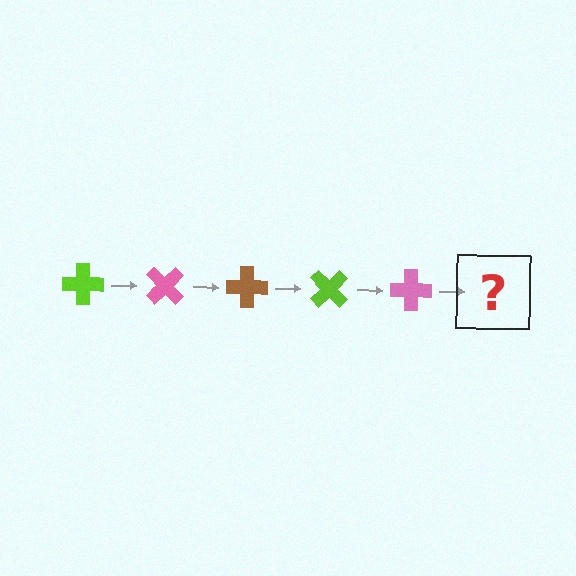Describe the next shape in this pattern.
It should be a brown cross, rotated 225 degrees from the start.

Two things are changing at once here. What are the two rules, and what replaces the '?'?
The two rules are that it rotates 45 degrees each step and the color cycles through lime, pink, and brown. The '?' should be a brown cross, rotated 225 degrees from the start.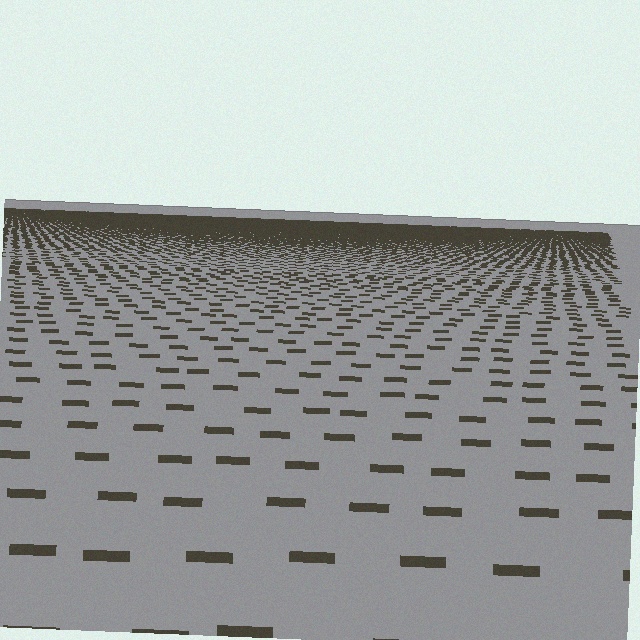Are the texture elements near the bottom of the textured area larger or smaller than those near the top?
Larger. Near the bottom, elements are closer to the viewer and appear at a bigger on-screen size.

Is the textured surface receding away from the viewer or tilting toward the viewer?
The surface is receding away from the viewer. Texture elements get smaller and denser toward the top.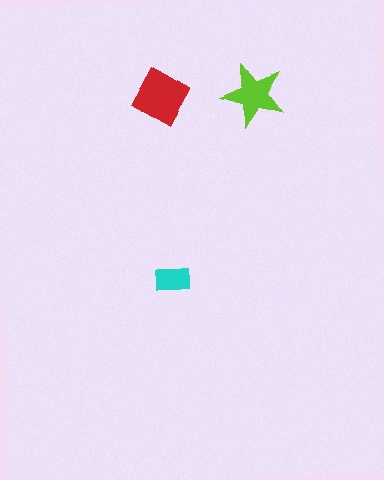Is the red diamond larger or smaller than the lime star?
Larger.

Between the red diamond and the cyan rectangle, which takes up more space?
The red diamond.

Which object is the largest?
The red diamond.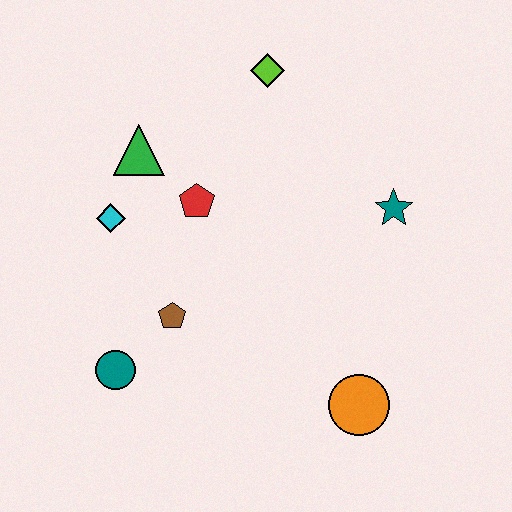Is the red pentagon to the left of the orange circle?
Yes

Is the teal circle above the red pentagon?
No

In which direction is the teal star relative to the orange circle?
The teal star is above the orange circle.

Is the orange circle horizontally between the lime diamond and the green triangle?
No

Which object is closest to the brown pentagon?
The teal circle is closest to the brown pentagon.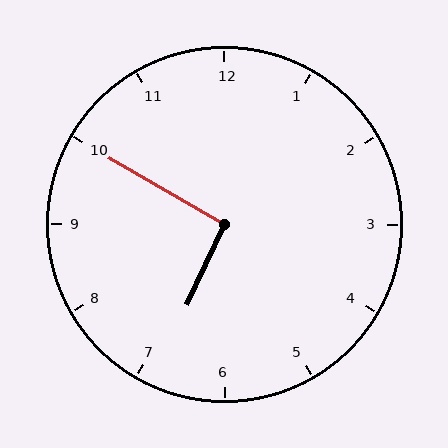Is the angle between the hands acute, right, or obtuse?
It is right.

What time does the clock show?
6:50.